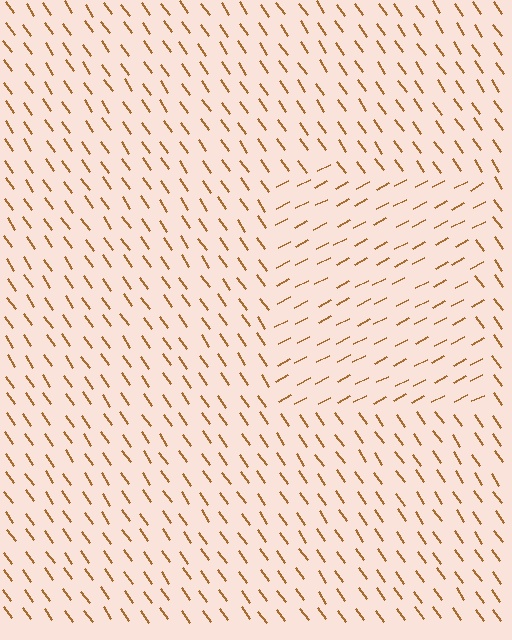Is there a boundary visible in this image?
Yes, there is a texture boundary formed by a change in line orientation.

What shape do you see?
I see a rectangle.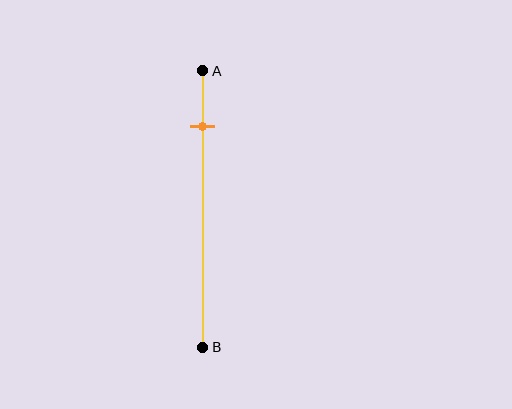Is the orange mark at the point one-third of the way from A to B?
No, the mark is at about 20% from A, not at the 33% one-third point.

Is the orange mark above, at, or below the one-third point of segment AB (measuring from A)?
The orange mark is above the one-third point of segment AB.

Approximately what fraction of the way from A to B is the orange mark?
The orange mark is approximately 20% of the way from A to B.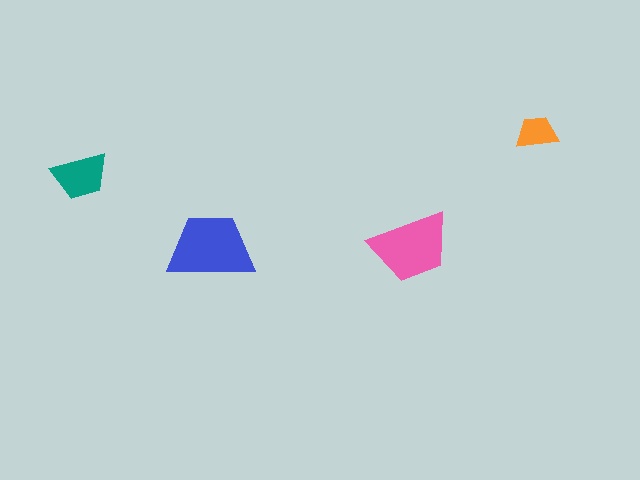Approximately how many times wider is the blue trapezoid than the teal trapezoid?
About 1.5 times wider.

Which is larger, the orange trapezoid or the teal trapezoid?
The teal one.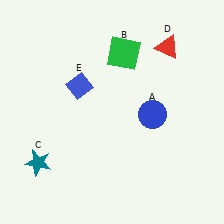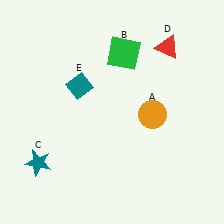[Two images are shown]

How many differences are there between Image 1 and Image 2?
There are 2 differences between the two images.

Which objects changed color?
A changed from blue to orange. E changed from blue to teal.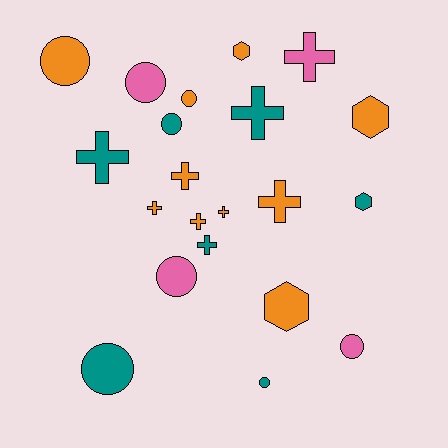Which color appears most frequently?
Orange, with 10 objects.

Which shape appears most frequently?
Cross, with 9 objects.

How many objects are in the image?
There are 21 objects.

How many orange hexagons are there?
There are 3 orange hexagons.